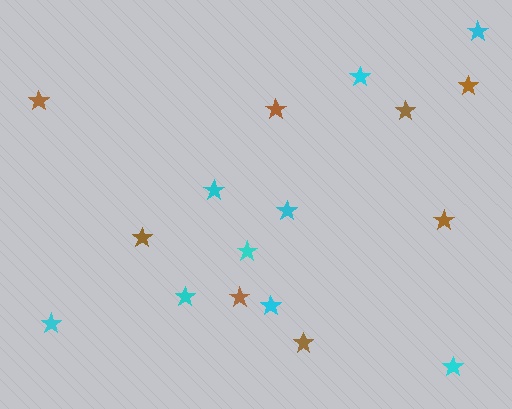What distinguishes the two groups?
There are 2 groups: one group of brown stars (8) and one group of cyan stars (9).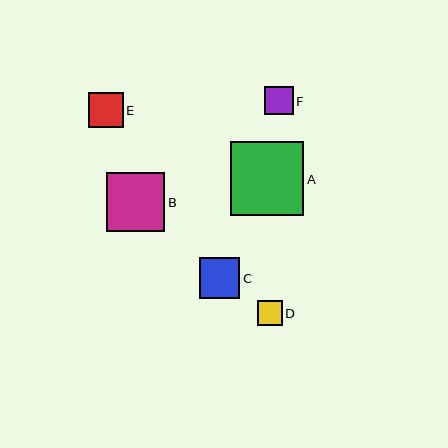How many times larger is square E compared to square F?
Square E is approximately 1.2 times the size of square F.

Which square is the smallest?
Square D is the smallest with a size of approximately 25 pixels.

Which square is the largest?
Square A is the largest with a size of approximately 73 pixels.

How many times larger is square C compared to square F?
Square C is approximately 1.4 times the size of square F.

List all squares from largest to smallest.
From largest to smallest: A, B, C, E, F, D.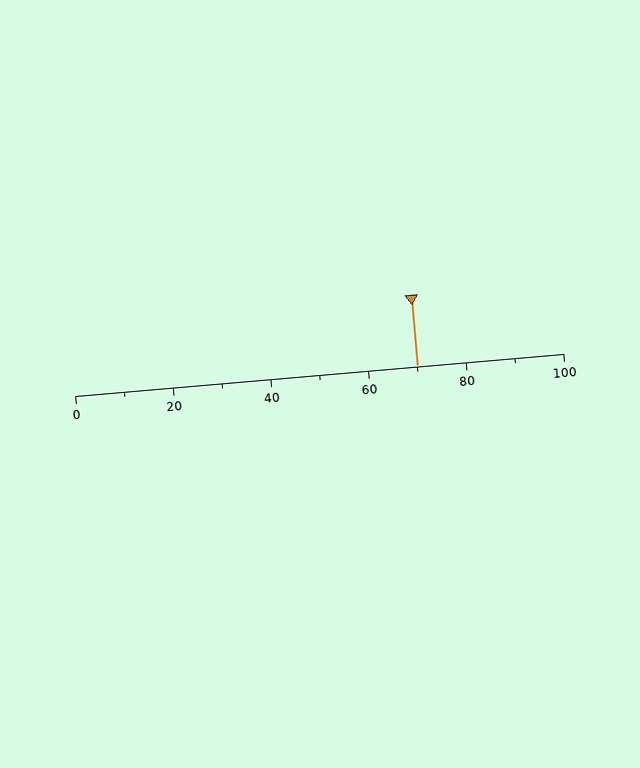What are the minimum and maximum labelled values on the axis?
The axis runs from 0 to 100.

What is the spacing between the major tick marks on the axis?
The major ticks are spaced 20 apart.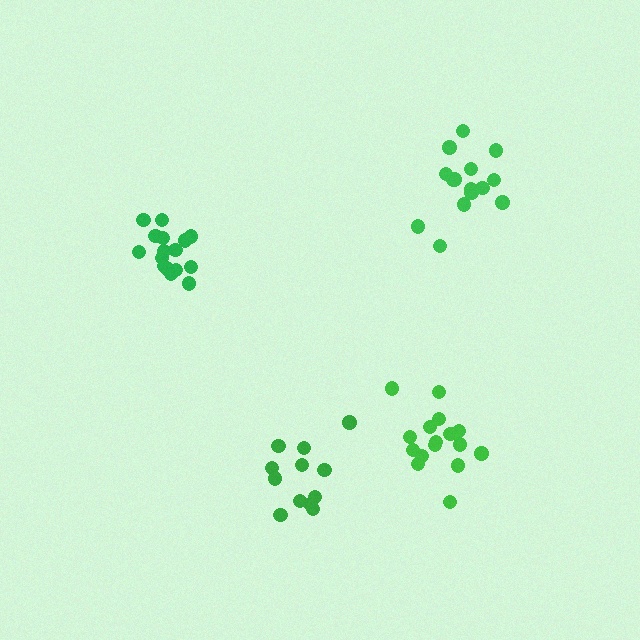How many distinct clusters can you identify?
There are 4 distinct clusters.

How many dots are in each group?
Group 1: 16 dots, Group 2: 16 dots, Group 3: 12 dots, Group 4: 15 dots (59 total).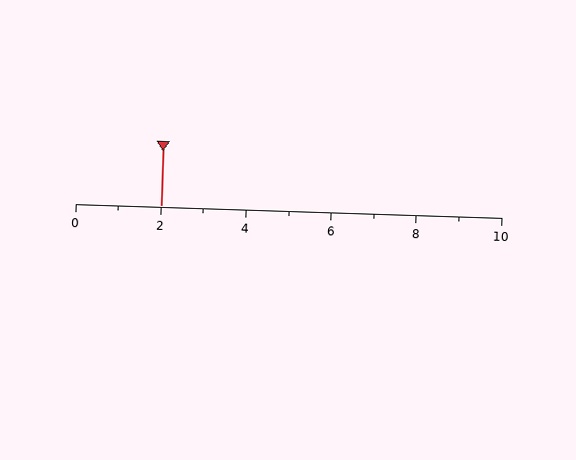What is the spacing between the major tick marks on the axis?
The major ticks are spaced 2 apart.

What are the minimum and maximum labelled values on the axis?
The axis runs from 0 to 10.